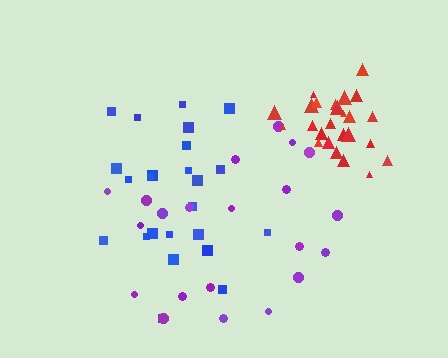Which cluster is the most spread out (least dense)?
Blue.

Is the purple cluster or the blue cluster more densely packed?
Purple.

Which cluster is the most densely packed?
Red.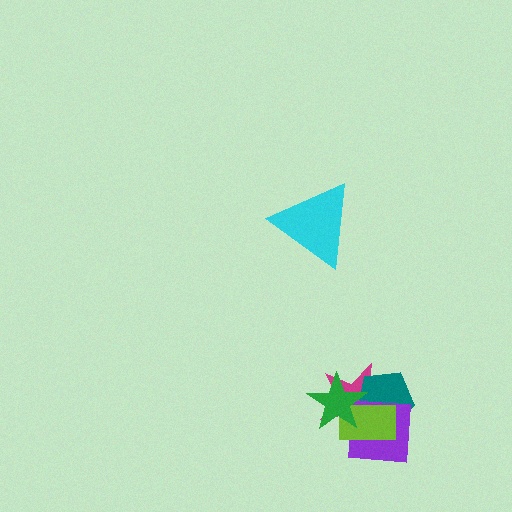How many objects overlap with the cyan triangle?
0 objects overlap with the cyan triangle.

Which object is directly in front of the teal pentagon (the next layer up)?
The purple square is directly in front of the teal pentagon.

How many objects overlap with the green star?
4 objects overlap with the green star.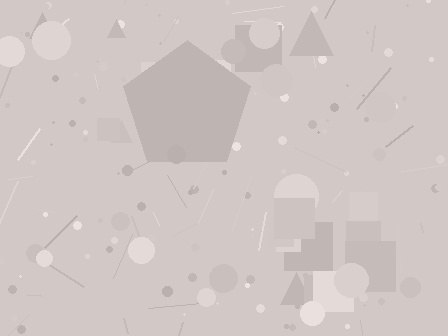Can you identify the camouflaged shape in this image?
The camouflaged shape is a pentagon.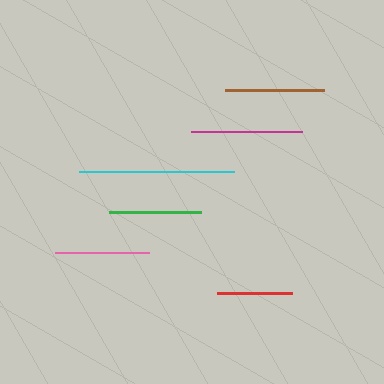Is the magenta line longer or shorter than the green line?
The magenta line is longer than the green line.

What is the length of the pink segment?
The pink segment is approximately 94 pixels long.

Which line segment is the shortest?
The red line is the shortest at approximately 76 pixels.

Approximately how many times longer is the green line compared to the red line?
The green line is approximately 1.2 times the length of the red line.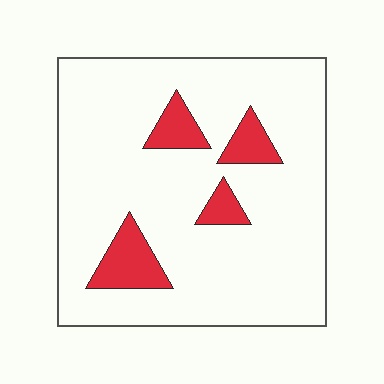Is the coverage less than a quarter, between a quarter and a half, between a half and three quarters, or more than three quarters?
Less than a quarter.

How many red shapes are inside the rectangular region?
4.